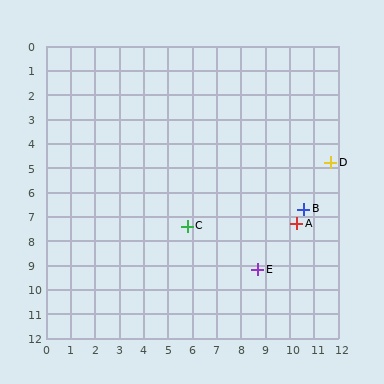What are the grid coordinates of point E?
Point E is at approximately (8.7, 9.2).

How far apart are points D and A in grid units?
Points D and A are about 2.9 grid units apart.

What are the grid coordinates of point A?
Point A is at approximately (10.3, 7.3).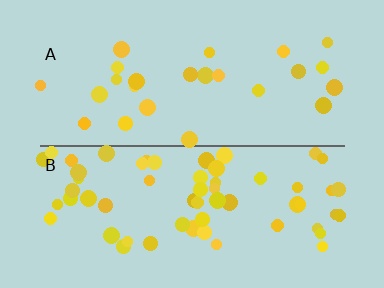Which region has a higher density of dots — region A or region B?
B (the bottom).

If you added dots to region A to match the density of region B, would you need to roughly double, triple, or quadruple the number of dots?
Approximately double.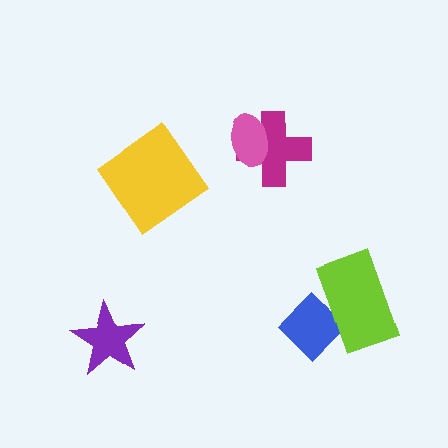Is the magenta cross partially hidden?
Yes, it is partially covered by another shape.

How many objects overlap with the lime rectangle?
1 object overlaps with the lime rectangle.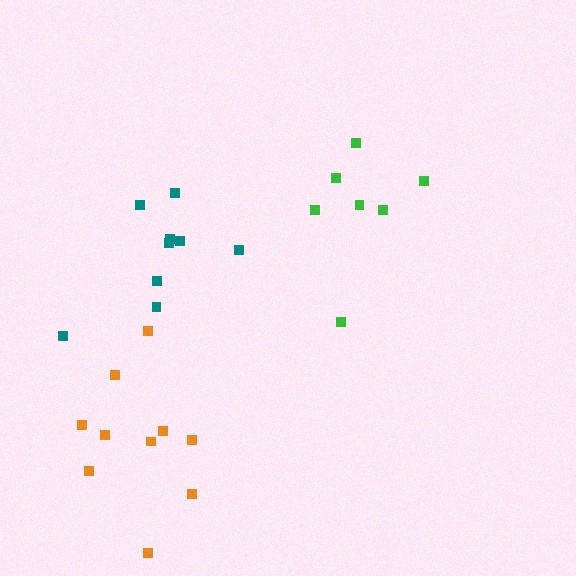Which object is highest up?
The green cluster is topmost.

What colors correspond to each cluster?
The clusters are colored: green, orange, teal.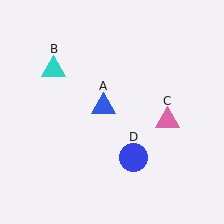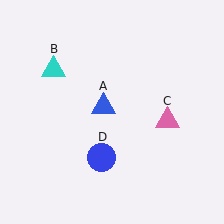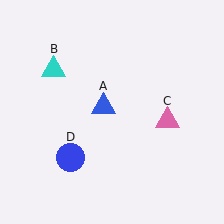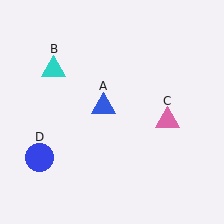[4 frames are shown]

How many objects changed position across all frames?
1 object changed position: blue circle (object D).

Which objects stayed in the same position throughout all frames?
Blue triangle (object A) and cyan triangle (object B) and pink triangle (object C) remained stationary.